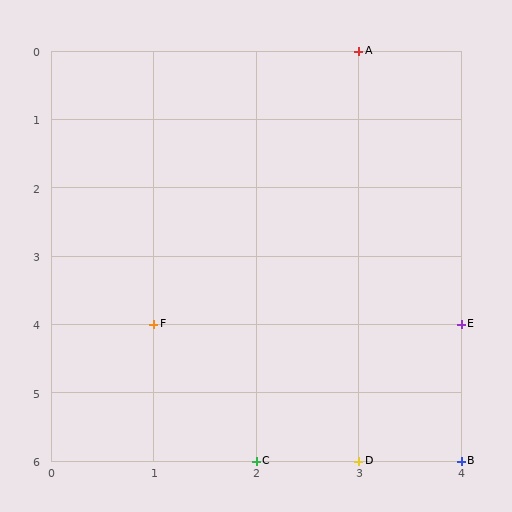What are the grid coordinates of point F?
Point F is at grid coordinates (1, 4).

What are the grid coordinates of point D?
Point D is at grid coordinates (3, 6).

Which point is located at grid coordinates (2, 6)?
Point C is at (2, 6).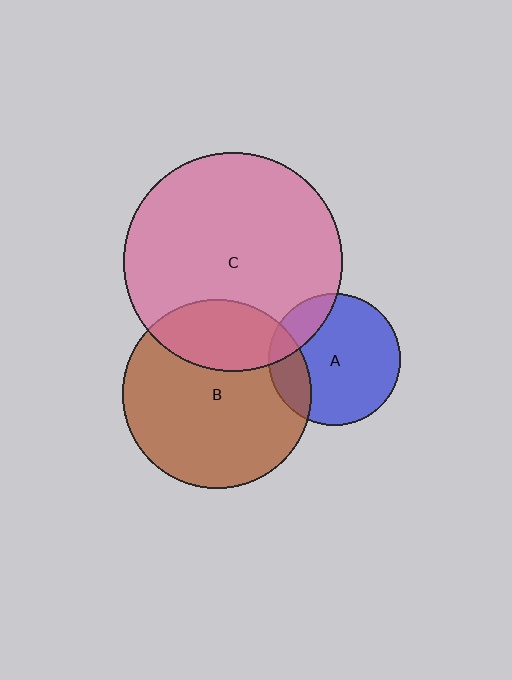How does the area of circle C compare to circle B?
Approximately 1.3 times.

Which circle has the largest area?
Circle C (pink).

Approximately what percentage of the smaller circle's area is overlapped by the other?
Approximately 20%.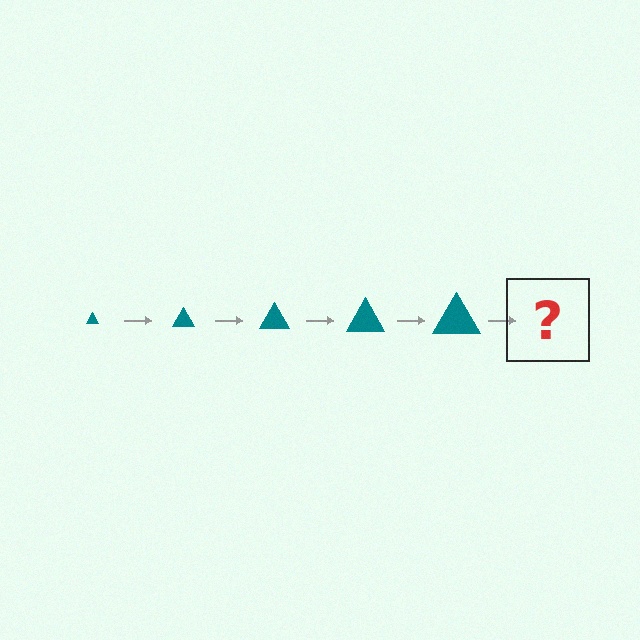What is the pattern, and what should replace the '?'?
The pattern is that the triangle gets progressively larger each step. The '?' should be a teal triangle, larger than the previous one.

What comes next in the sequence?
The next element should be a teal triangle, larger than the previous one.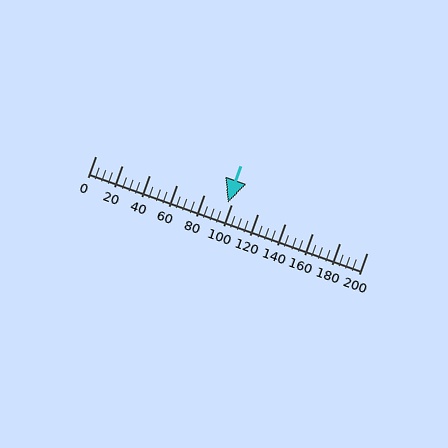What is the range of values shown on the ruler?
The ruler shows values from 0 to 200.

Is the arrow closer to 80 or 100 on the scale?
The arrow is closer to 100.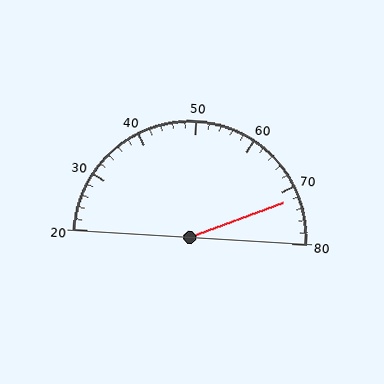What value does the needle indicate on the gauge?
The needle indicates approximately 72.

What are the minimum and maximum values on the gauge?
The gauge ranges from 20 to 80.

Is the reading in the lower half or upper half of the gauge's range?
The reading is in the upper half of the range (20 to 80).